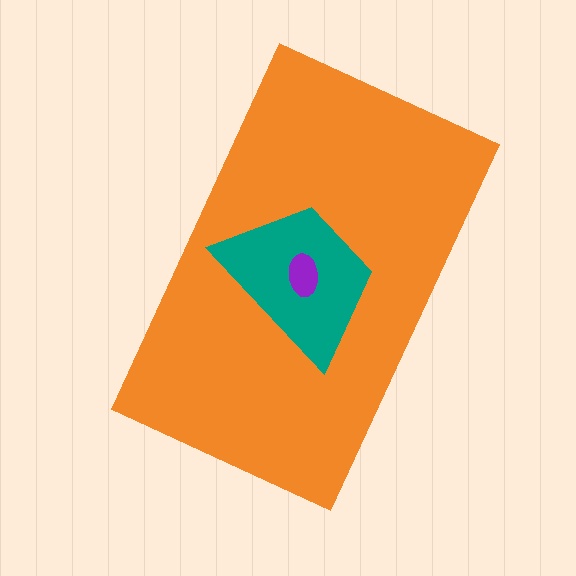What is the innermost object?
The purple ellipse.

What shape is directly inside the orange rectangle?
The teal trapezoid.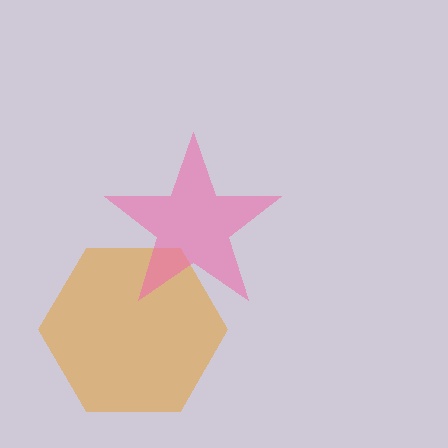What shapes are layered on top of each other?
The layered shapes are: an orange hexagon, a pink star.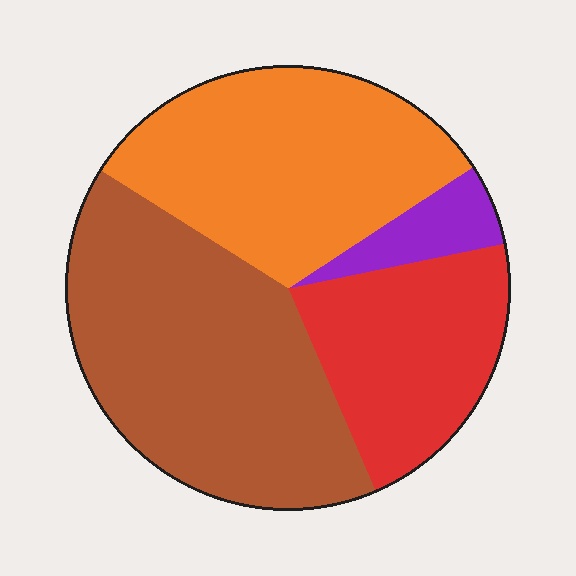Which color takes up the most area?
Brown, at roughly 40%.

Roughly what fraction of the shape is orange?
Orange takes up about one third (1/3) of the shape.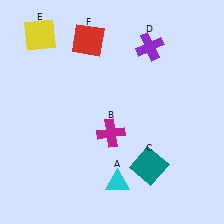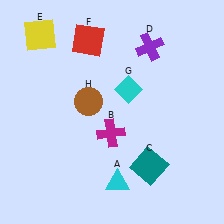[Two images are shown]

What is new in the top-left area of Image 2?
A brown circle (H) was added in the top-left area of Image 2.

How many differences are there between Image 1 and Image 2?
There are 2 differences between the two images.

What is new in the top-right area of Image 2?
A cyan diamond (G) was added in the top-right area of Image 2.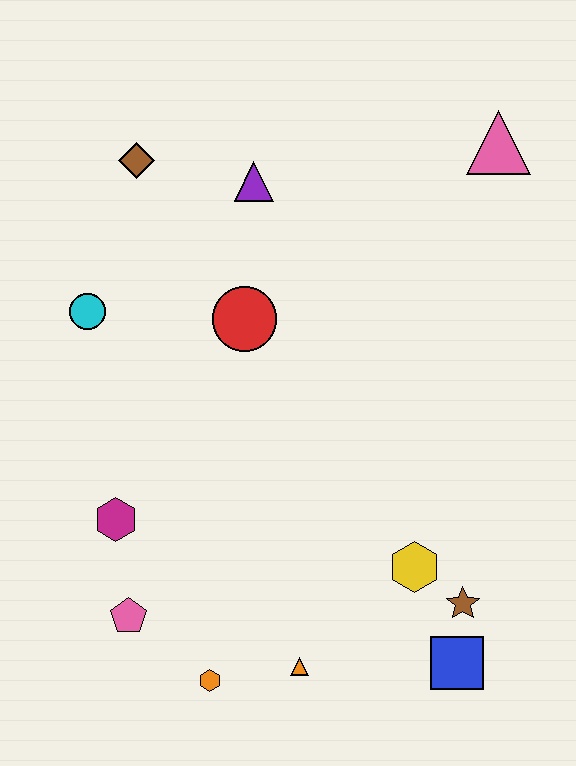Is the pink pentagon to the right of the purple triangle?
No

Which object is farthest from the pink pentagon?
The pink triangle is farthest from the pink pentagon.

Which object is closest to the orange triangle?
The orange hexagon is closest to the orange triangle.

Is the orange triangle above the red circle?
No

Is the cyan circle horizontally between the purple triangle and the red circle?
No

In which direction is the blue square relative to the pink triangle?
The blue square is below the pink triangle.